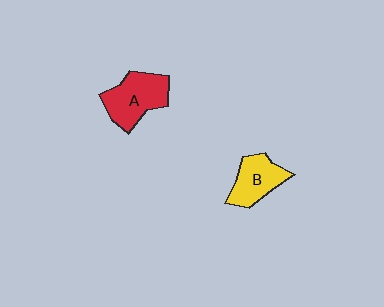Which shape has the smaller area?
Shape B (yellow).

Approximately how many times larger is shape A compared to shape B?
Approximately 1.3 times.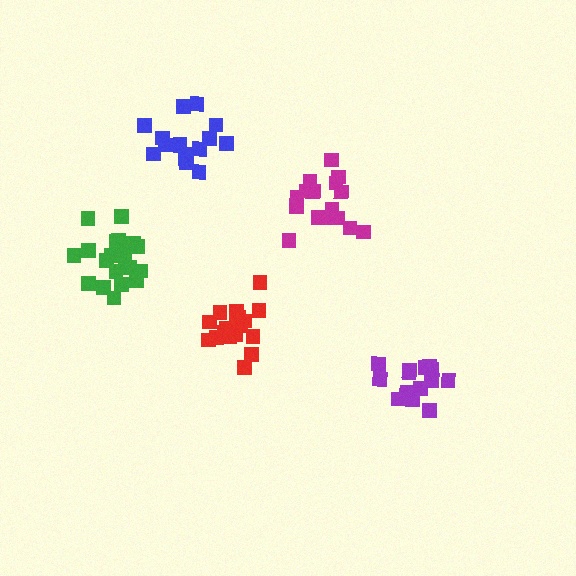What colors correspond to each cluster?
The clusters are colored: magenta, blue, purple, red, green.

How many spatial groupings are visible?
There are 5 spatial groupings.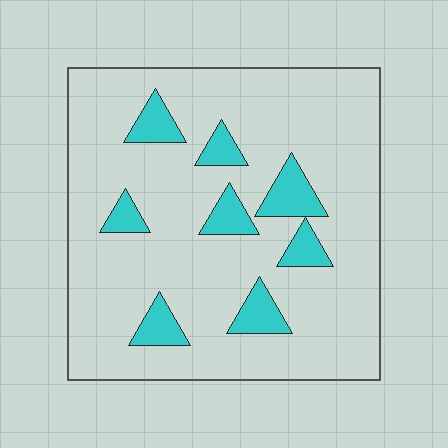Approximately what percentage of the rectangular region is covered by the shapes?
Approximately 15%.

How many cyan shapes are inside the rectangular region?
8.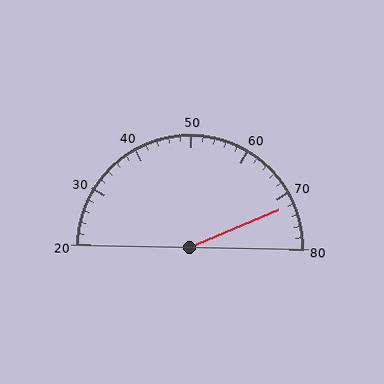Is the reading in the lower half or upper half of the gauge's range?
The reading is in the upper half of the range (20 to 80).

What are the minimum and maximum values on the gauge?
The gauge ranges from 20 to 80.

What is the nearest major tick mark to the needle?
The nearest major tick mark is 70.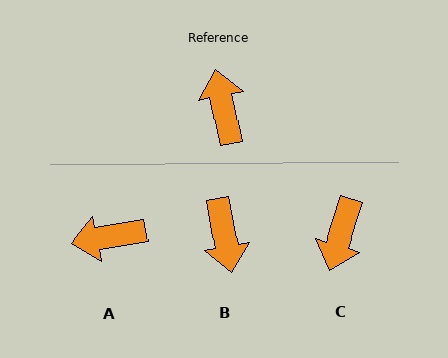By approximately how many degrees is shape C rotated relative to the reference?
Approximately 151 degrees counter-clockwise.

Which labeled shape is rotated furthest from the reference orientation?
B, about 179 degrees away.